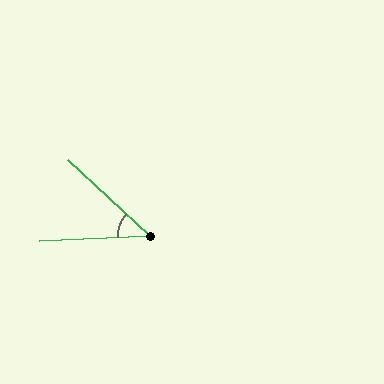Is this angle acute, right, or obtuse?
It is acute.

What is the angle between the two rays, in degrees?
Approximately 45 degrees.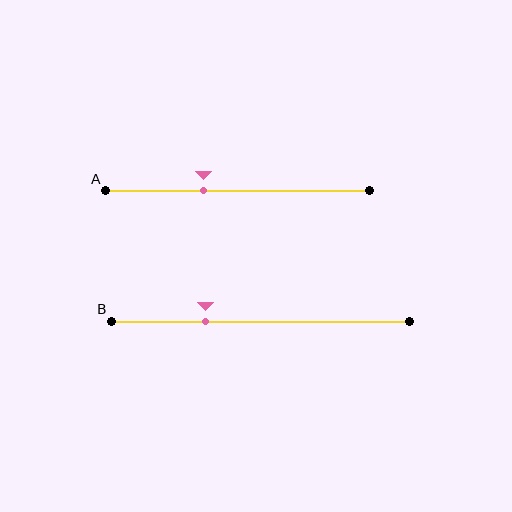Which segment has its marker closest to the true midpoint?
Segment A has its marker closest to the true midpoint.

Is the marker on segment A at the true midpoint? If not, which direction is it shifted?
No, the marker on segment A is shifted to the left by about 13% of the segment length.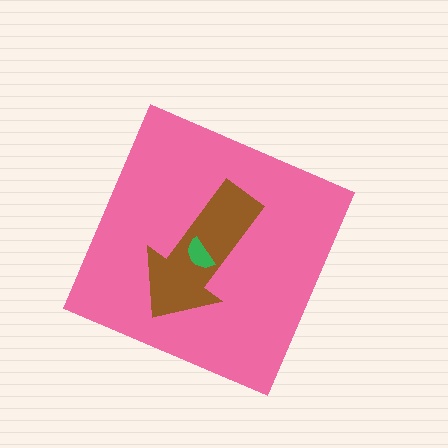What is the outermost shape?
The pink diamond.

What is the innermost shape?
The green semicircle.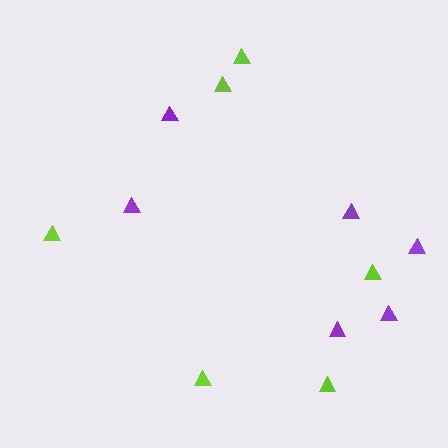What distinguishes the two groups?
There are 2 groups: one group of lime triangles (6) and one group of purple triangles (6).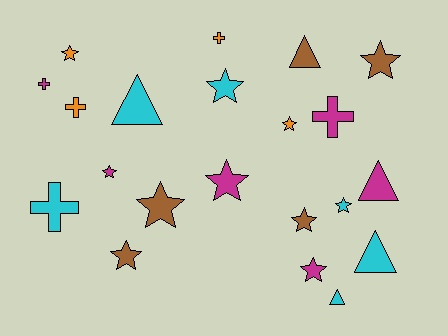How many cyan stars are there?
There are 2 cyan stars.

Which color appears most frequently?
Cyan, with 6 objects.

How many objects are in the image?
There are 21 objects.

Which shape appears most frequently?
Star, with 11 objects.